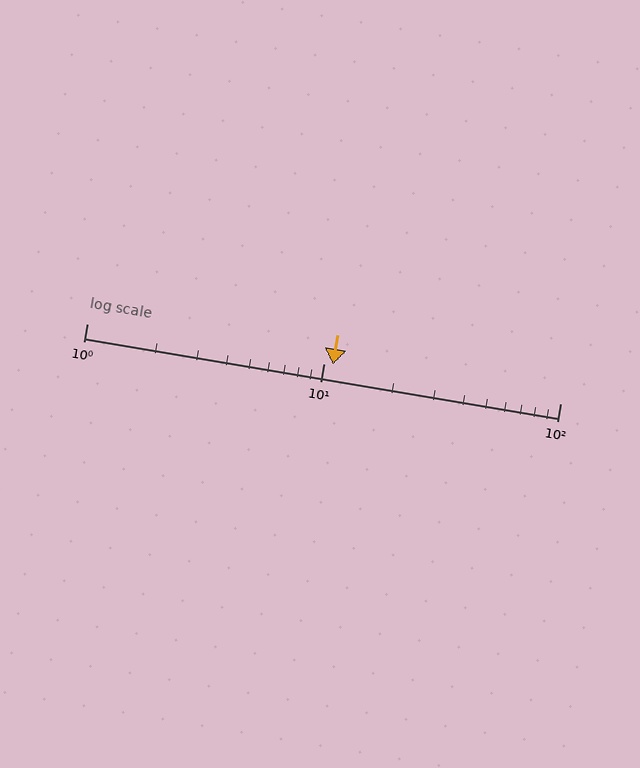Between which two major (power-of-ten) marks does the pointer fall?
The pointer is between 10 and 100.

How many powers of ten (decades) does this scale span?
The scale spans 2 decades, from 1 to 100.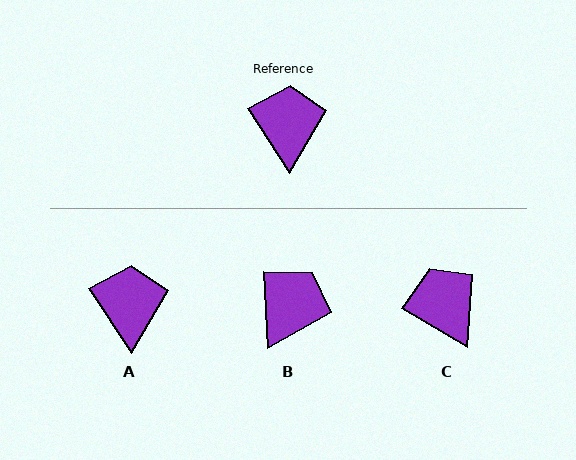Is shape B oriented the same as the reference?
No, it is off by about 30 degrees.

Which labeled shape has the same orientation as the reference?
A.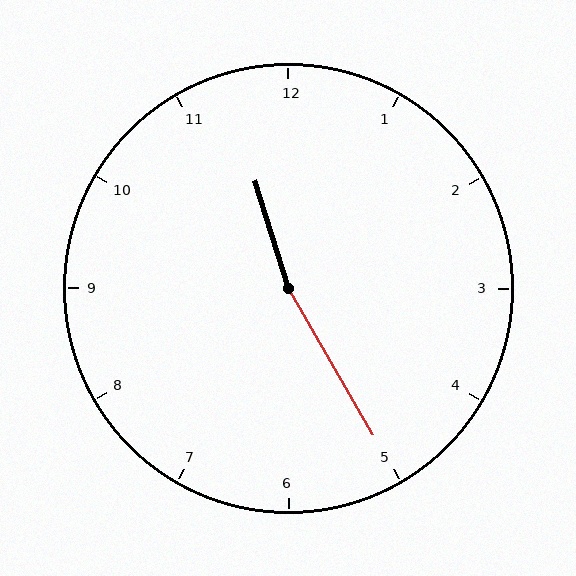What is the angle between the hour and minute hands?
Approximately 168 degrees.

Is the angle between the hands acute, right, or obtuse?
It is obtuse.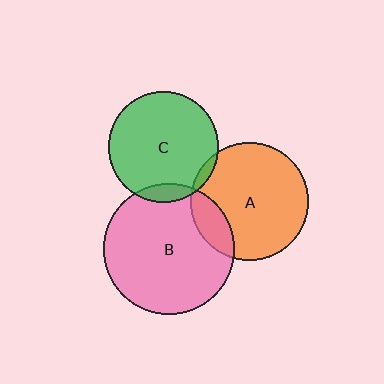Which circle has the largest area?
Circle B (pink).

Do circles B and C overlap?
Yes.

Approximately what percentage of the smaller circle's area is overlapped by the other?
Approximately 10%.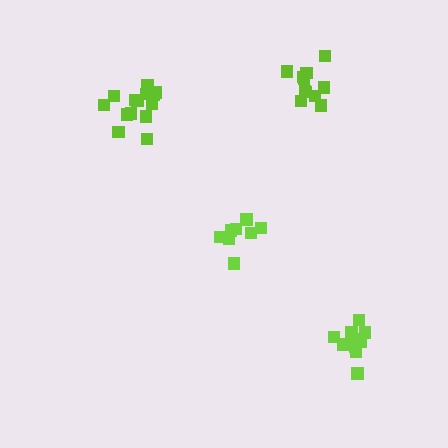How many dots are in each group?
Group 1: 11 dots, Group 2: 8 dots, Group 3: 13 dots, Group 4: 14 dots (46 total).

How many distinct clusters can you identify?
There are 4 distinct clusters.